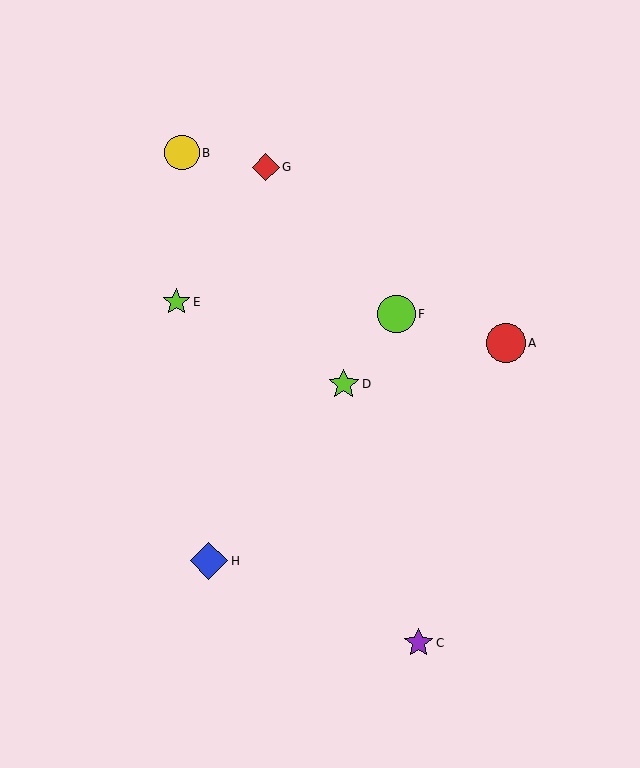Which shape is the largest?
The red circle (labeled A) is the largest.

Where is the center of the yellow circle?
The center of the yellow circle is at (182, 153).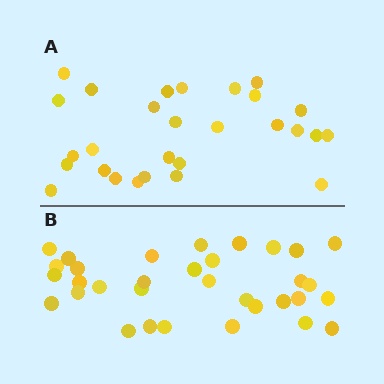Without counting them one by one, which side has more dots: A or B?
Region B (the bottom region) has more dots.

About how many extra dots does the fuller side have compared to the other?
Region B has about 5 more dots than region A.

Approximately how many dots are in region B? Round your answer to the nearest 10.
About 30 dots. (The exact count is 33, which rounds to 30.)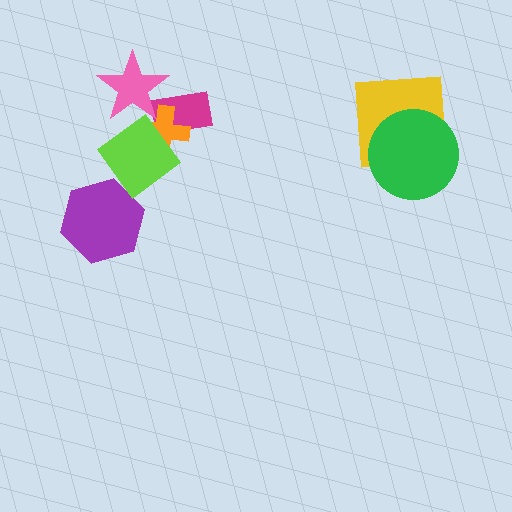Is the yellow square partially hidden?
Yes, it is partially covered by another shape.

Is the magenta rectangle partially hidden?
Yes, it is partially covered by another shape.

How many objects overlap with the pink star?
2 objects overlap with the pink star.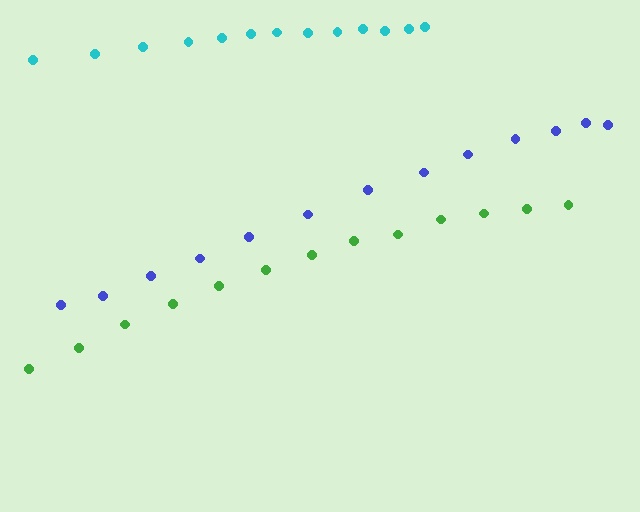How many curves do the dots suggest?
There are 3 distinct paths.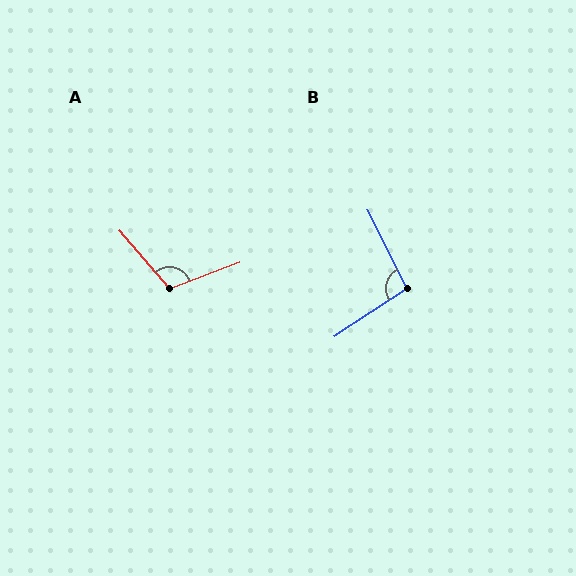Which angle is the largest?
A, at approximately 111 degrees.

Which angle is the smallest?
B, at approximately 97 degrees.